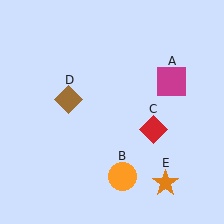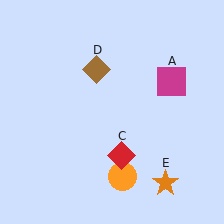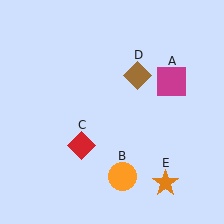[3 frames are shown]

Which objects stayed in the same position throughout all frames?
Magenta square (object A) and orange circle (object B) and orange star (object E) remained stationary.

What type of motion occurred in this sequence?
The red diamond (object C), brown diamond (object D) rotated clockwise around the center of the scene.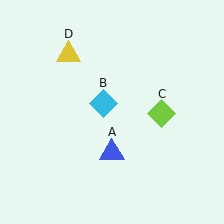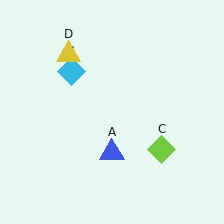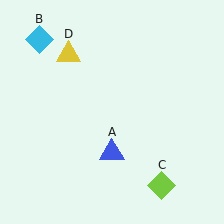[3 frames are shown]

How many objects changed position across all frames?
2 objects changed position: cyan diamond (object B), lime diamond (object C).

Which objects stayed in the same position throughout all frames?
Blue triangle (object A) and yellow triangle (object D) remained stationary.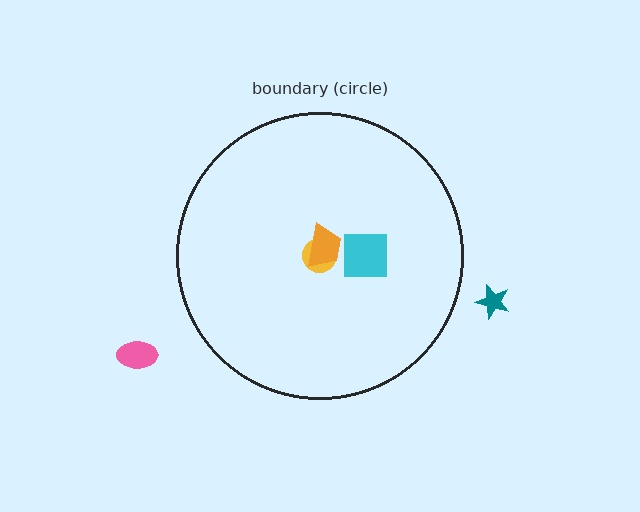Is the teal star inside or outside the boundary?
Outside.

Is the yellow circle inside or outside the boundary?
Inside.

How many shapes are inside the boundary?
3 inside, 2 outside.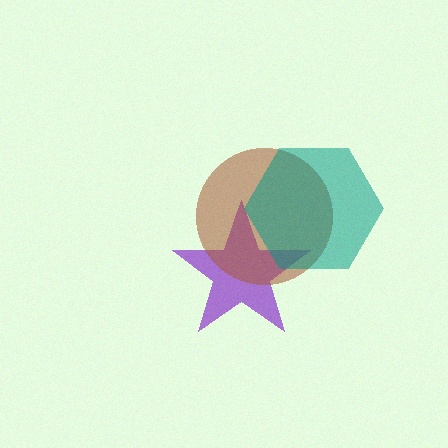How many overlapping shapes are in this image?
There are 3 overlapping shapes in the image.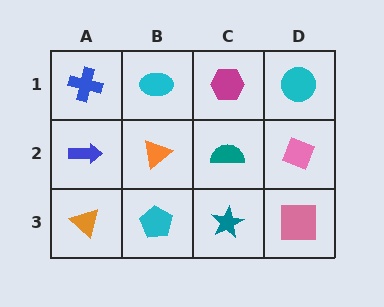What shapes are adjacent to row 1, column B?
An orange triangle (row 2, column B), a blue cross (row 1, column A), a magenta hexagon (row 1, column C).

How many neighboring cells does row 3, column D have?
2.